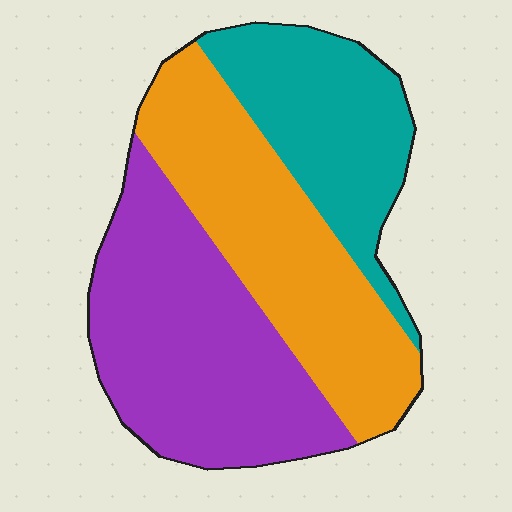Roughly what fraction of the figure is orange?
Orange covers 36% of the figure.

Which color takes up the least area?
Teal, at roughly 25%.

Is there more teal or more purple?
Purple.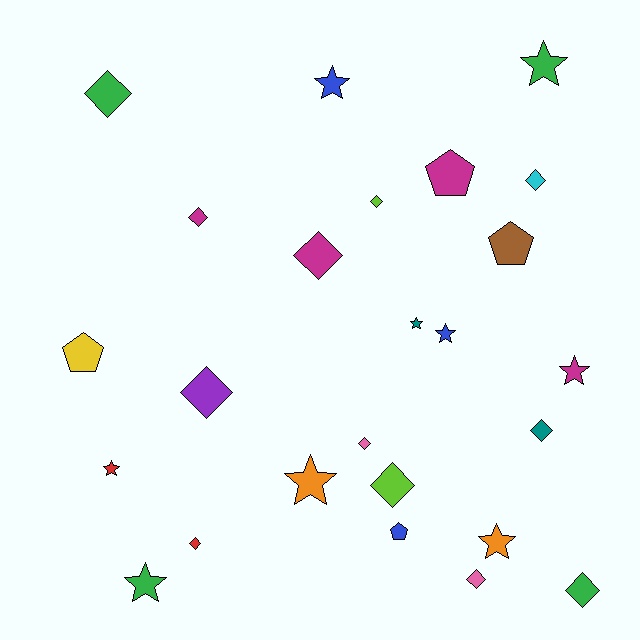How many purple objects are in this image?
There is 1 purple object.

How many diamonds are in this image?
There are 12 diamonds.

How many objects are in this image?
There are 25 objects.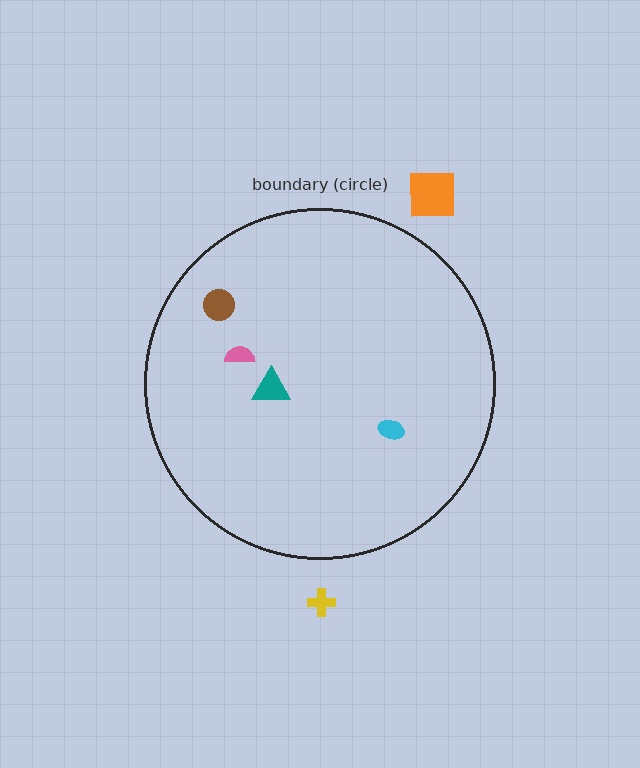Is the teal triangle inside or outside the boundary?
Inside.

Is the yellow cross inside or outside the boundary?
Outside.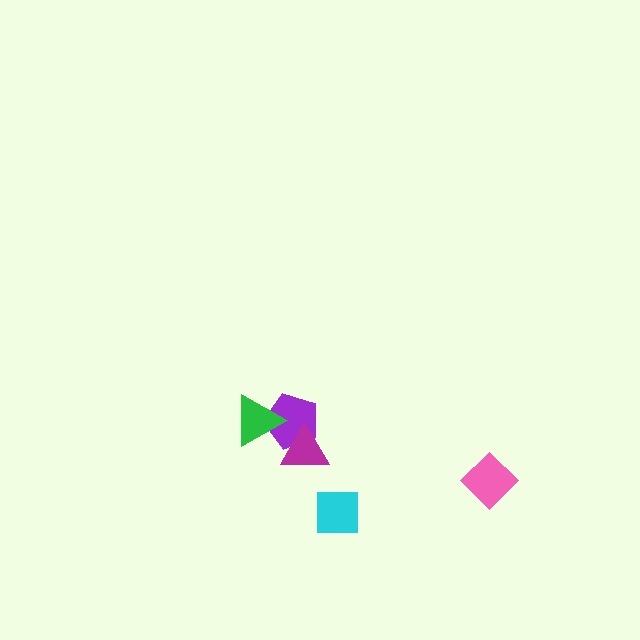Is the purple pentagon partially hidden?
Yes, it is partially covered by another shape.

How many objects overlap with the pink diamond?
0 objects overlap with the pink diamond.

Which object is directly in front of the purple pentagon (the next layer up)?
The magenta triangle is directly in front of the purple pentagon.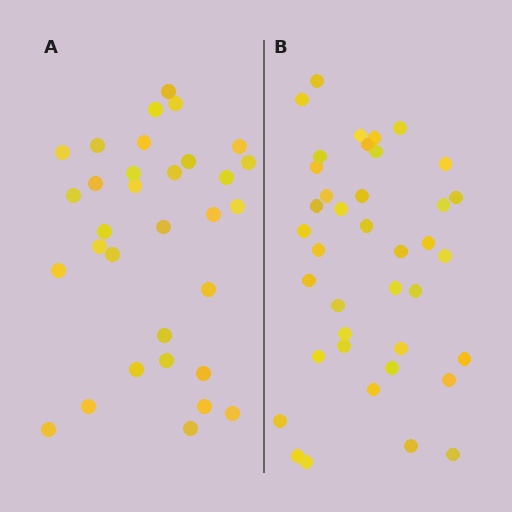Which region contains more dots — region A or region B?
Region B (the right region) has more dots.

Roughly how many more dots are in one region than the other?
Region B has roughly 8 or so more dots than region A.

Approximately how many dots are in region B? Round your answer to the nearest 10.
About 40 dots. (The exact count is 39, which rounds to 40.)